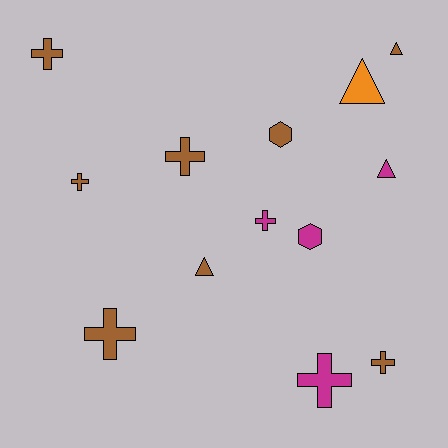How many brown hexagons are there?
There is 1 brown hexagon.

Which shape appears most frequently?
Cross, with 7 objects.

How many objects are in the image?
There are 13 objects.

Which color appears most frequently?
Brown, with 8 objects.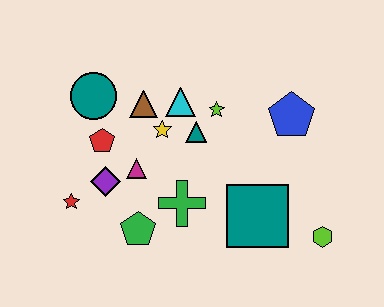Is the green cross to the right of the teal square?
No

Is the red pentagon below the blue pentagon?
Yes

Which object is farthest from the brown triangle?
The lime hexagon is farthest from the brown triangle.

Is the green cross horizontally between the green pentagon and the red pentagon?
No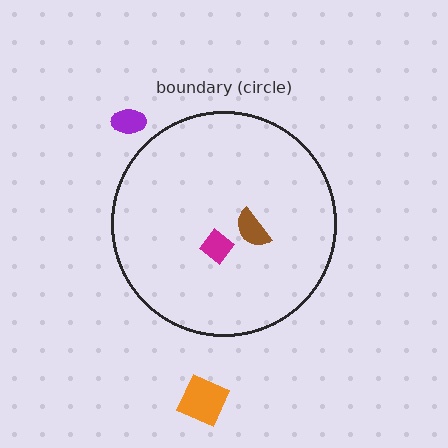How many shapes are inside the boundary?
2 inside, 2 outside.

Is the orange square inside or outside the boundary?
Outside.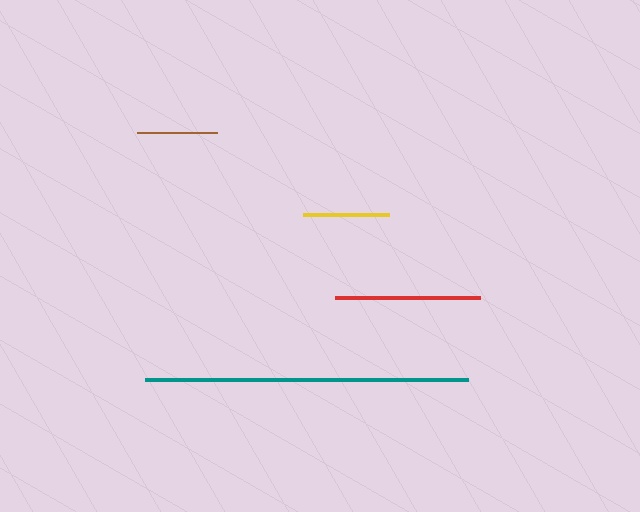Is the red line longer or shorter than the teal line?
The teal line is longer than the red line.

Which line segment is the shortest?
The brown line is the shortest at approximately 80 pixels.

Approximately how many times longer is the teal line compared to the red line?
The teal line is approximately 2.2 times the length of the red line.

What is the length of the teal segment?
The teal segment is approximately 323 pixels long.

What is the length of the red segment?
The red segment is approximately 145 pixels long.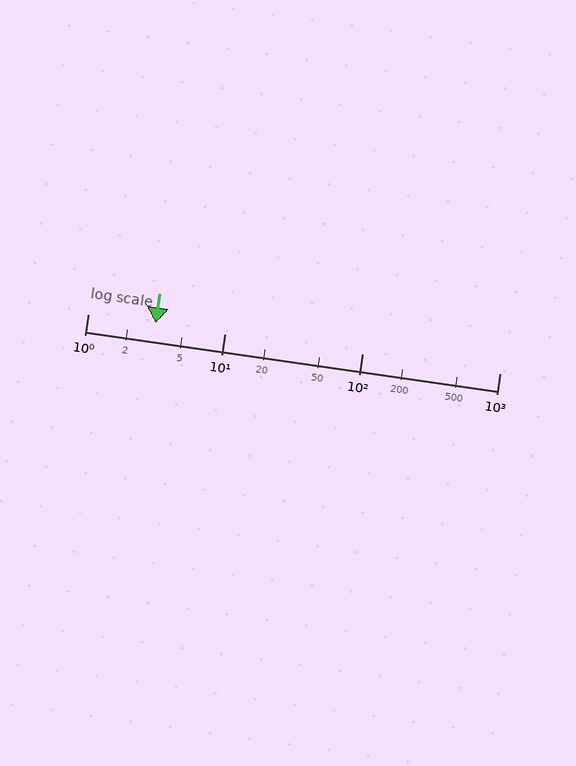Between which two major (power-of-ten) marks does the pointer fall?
The pointer is between 1 and 10.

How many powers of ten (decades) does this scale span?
The scale spans 3 decades, from 1 to 1000.